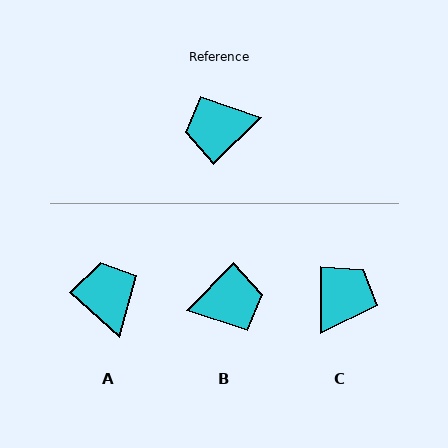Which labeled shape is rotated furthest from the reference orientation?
B, about 179 degrees away.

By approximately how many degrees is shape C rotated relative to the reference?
Approximately 135 degrees clockwise.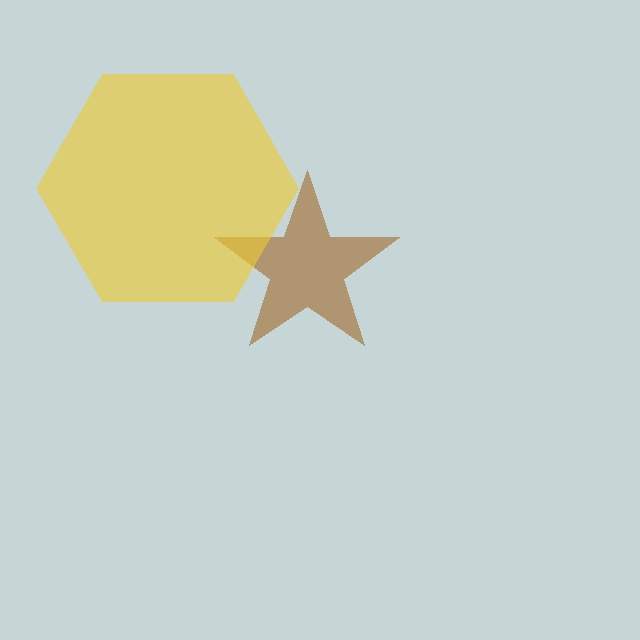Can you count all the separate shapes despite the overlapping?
Yes, there are 2 separate shapes.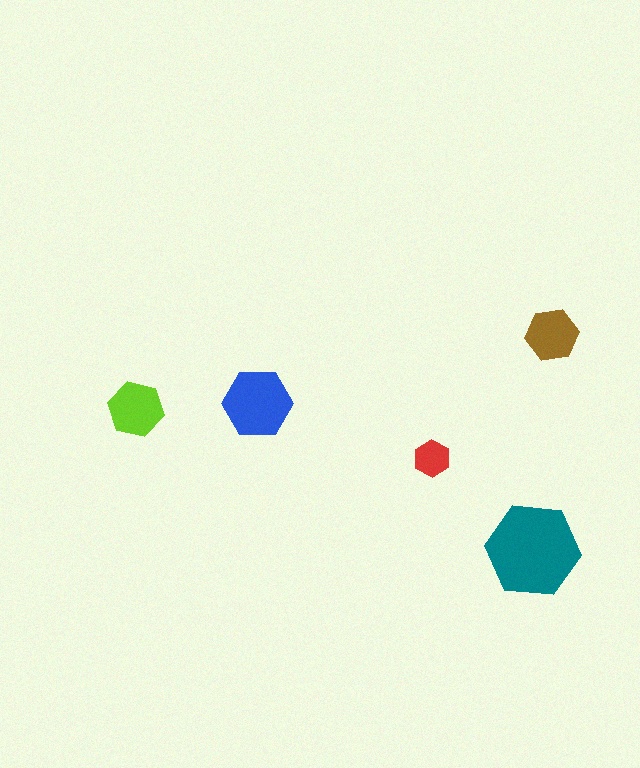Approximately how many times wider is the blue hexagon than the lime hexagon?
About 1.5 times wider.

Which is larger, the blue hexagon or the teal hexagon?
The teal one.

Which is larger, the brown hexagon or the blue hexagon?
The blue one.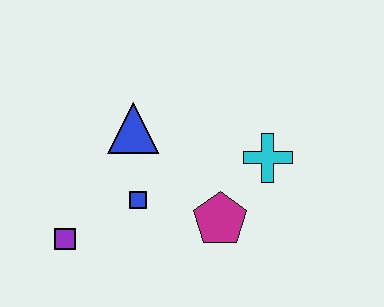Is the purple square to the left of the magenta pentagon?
Yes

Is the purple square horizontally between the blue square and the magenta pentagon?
No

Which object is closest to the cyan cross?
The magenta pentagon is closest to the cyan cross.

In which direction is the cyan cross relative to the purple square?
The cyan cross is to the right of the purple square.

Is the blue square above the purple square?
Yes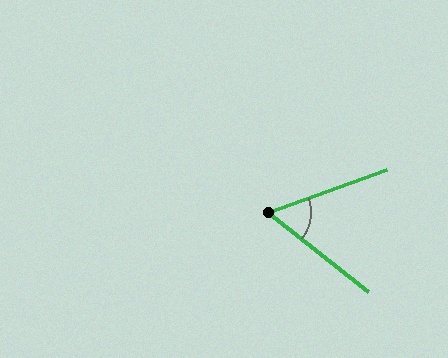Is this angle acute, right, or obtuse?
It is acute.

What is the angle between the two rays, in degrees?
Approximately 58 degrees.